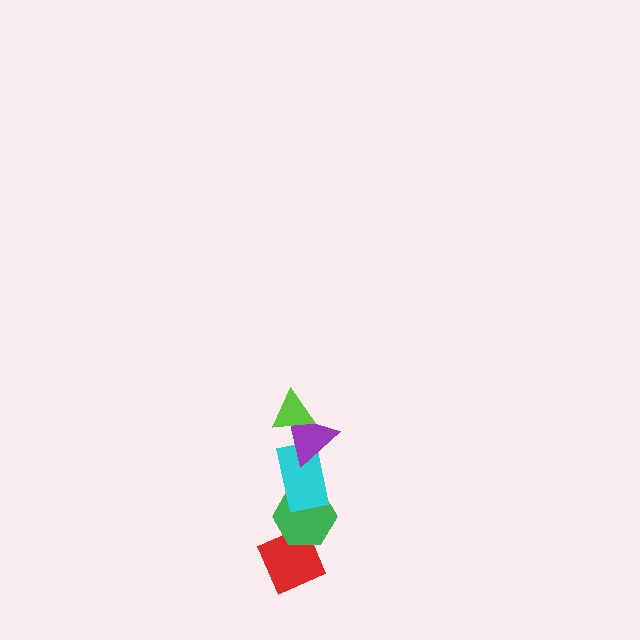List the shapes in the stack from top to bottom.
From top to bottom: the lime triangle, the purple triangle, the cyan rectangle, the green hexagon, the red diamond.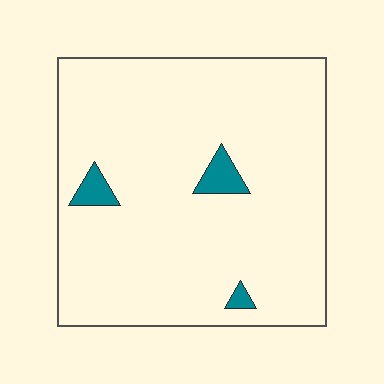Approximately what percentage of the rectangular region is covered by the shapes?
Approximately 5%.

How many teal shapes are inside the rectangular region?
3.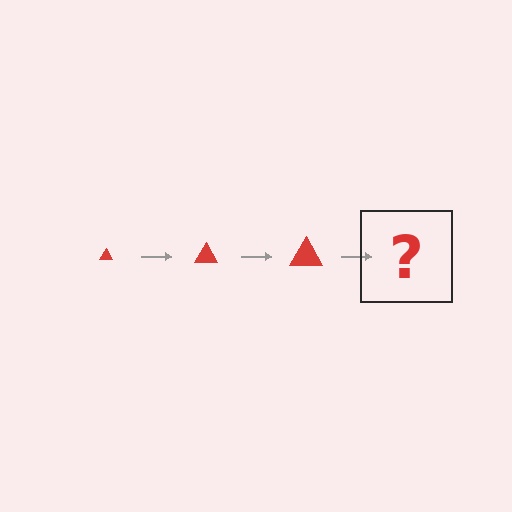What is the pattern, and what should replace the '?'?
The pattern is that the triangle gets progressively larger each step. The '?' should be a red triangle, larger than the previous one.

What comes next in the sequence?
The next element should be a red triangle, larger than the previous one.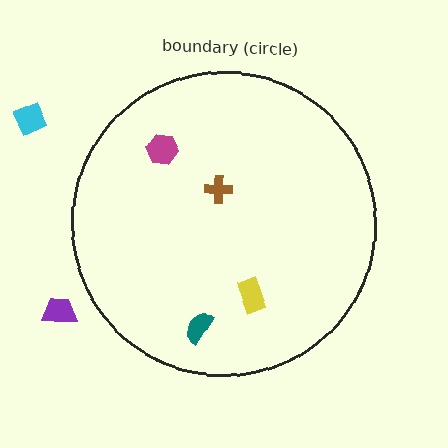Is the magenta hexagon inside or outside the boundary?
Inside.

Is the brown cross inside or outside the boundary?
Inside.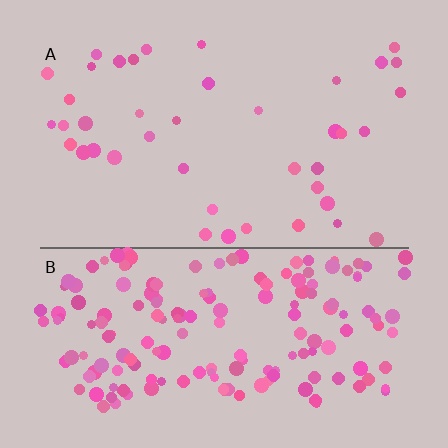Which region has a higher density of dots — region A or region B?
B (the bottom).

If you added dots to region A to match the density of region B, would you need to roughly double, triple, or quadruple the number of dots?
Approximately quadruple.